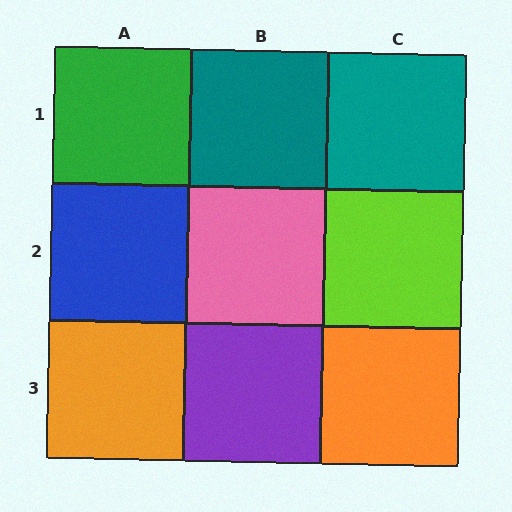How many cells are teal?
2 cells are teal.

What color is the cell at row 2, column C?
Lime.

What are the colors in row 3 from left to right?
Orange, purple, orange.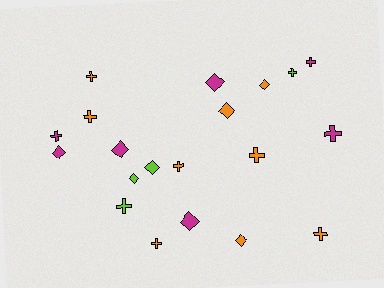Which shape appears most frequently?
Cross, with 11 objects.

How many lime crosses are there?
There are 2 lime crosses.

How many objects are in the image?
There are 20 objects.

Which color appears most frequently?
Orange, with 9 objects.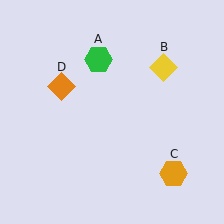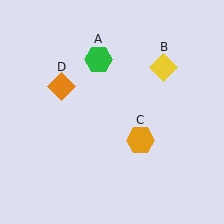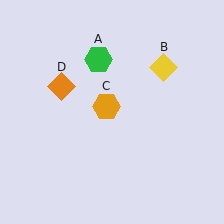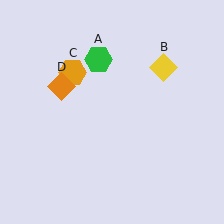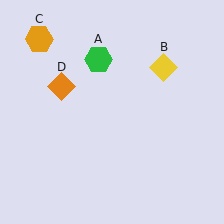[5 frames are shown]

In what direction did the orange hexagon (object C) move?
The orange hexagon (object C) moved up and to the left.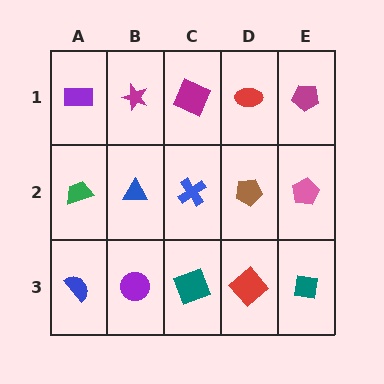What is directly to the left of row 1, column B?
A purple rectangle.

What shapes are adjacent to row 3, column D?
A brown pentagon (row 2, column D), a teal square (row 3, column C), a teal square (row 3, column E).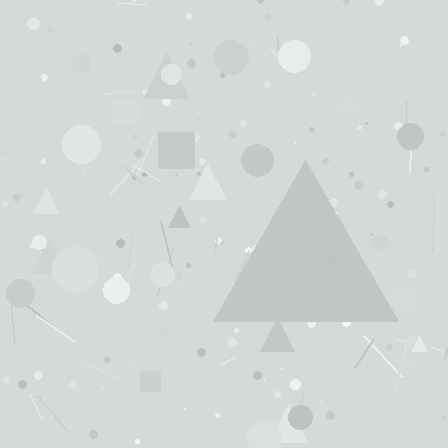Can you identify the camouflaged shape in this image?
The camouflaged shape is a triangle.